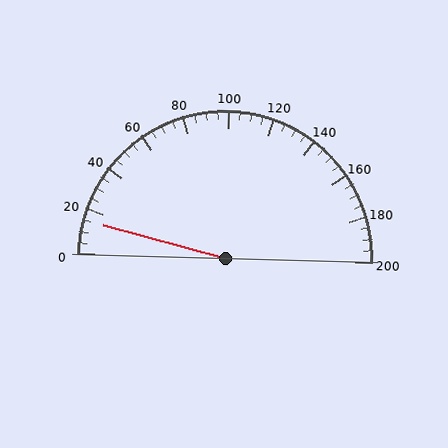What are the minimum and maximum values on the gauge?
The gauge ranges from 0 to 200.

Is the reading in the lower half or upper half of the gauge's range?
The reading is in the lower half of the range (0 to 200).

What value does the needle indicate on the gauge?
The needle indicates approximately 15.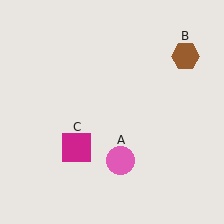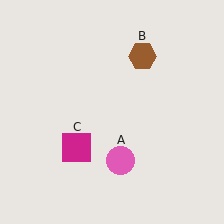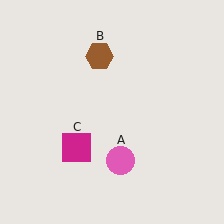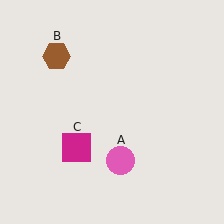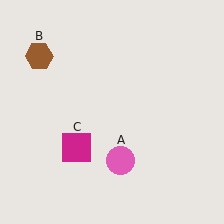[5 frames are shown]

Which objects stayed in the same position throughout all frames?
Pink circle (object A) and magenta square (object C) remained stationary.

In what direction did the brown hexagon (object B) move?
The brown hexagon (object B) moved left.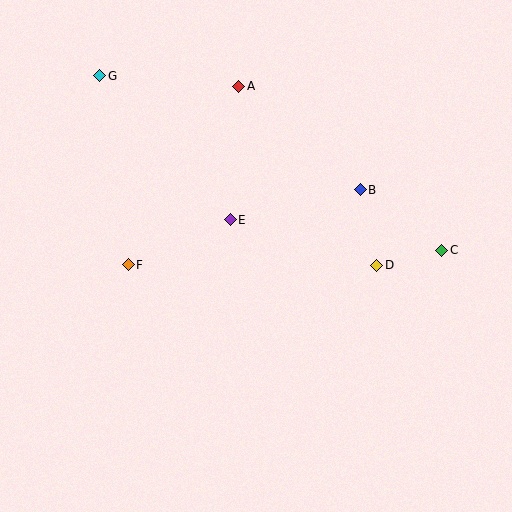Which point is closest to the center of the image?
Point E at (230, 220) is closest to the center.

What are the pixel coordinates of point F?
Point F is at (128, 265).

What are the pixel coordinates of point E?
Point E is at (230, 220).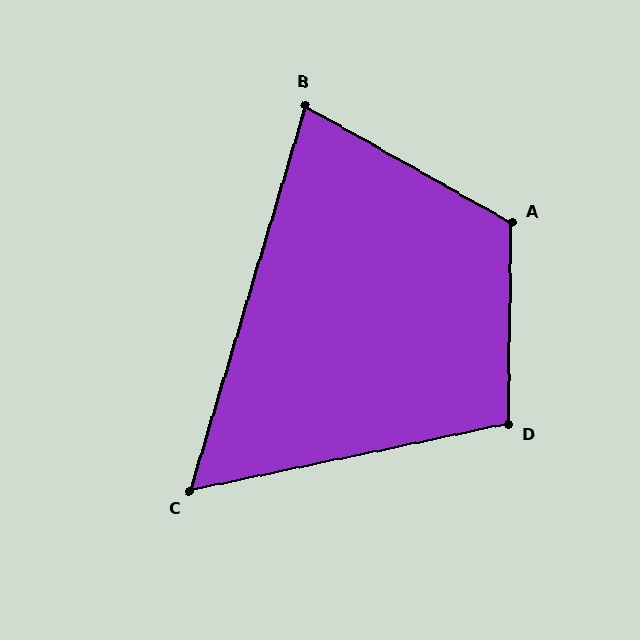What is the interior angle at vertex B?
Approximately 77 degrees (acute).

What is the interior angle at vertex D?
Approximately 103 degrees (obtuse).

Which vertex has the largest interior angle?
A, at approximately 118 degrees.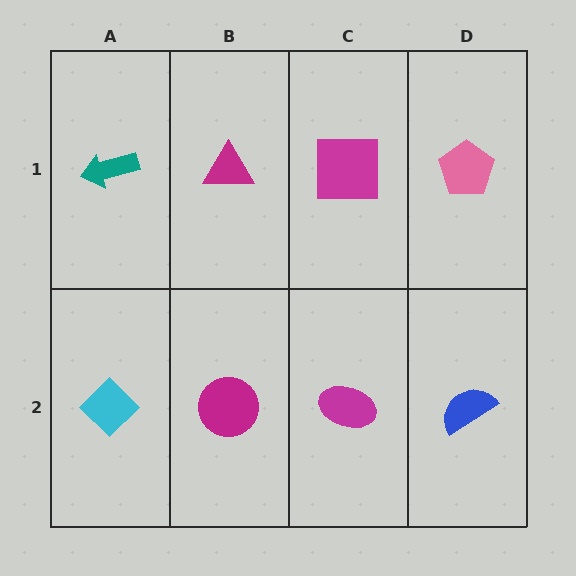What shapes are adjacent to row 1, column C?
A magenta ellipse (row 2, column C), a magenta triangle (row 1, column B), a pink pentagon (row 1, column D).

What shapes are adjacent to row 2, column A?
A teal arrow (row 1, column A), a magenta circle (row 2, column B).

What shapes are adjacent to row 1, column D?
A blue semicircle (row 2, column D), a magenta square (row 1, column C).